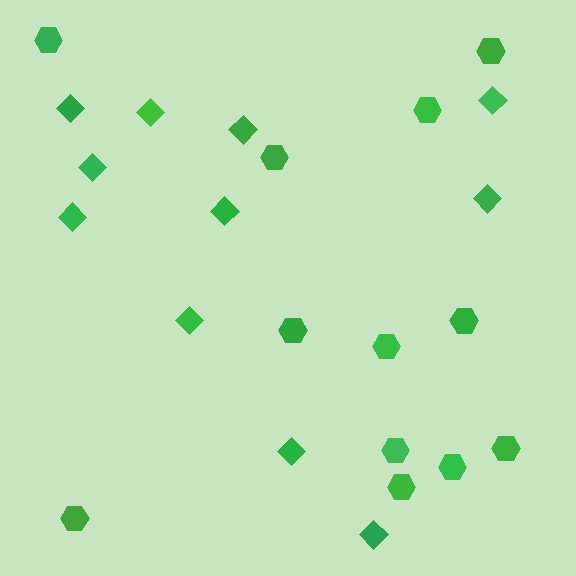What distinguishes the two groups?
There are 2 groups: one group of hexagons (12) and one group of diamonds (11).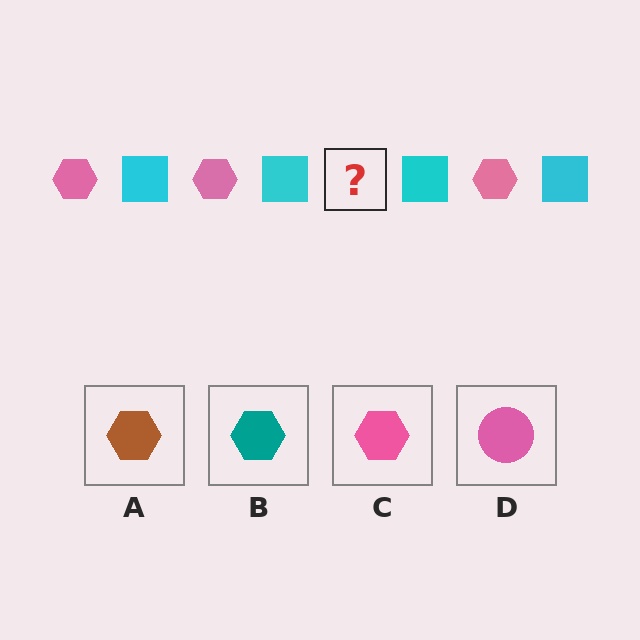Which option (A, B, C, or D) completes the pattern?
C.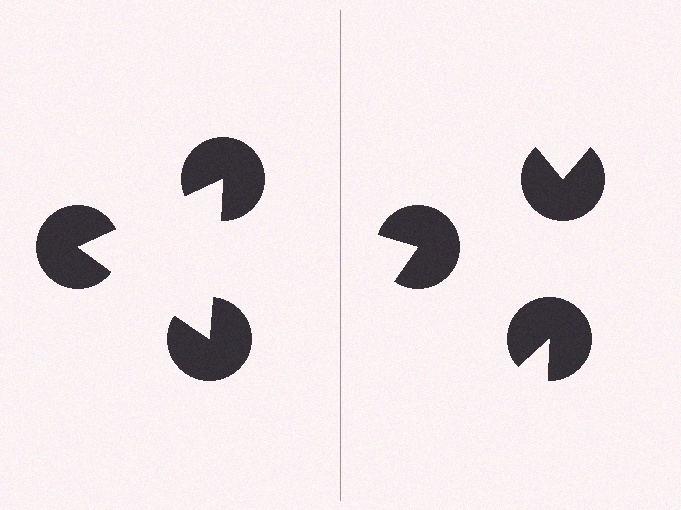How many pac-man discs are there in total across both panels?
6 — 3 on each side.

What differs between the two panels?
The pac-man discs are positioned identically on both sides; only the wedge orientations differ. On the left they align to a triangle; on the right they are misaligned.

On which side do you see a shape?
An illusory triangle appears on the left side. On the right side the wedge cuts are rotated, so no coherent shape forms.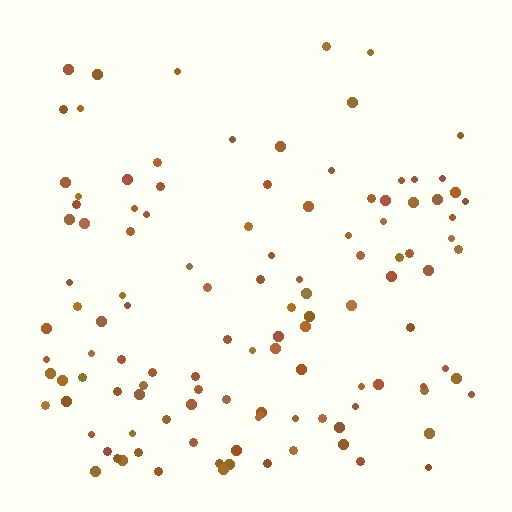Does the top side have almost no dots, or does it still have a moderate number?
Still a moderate number, just noticeably fewer than the bottom.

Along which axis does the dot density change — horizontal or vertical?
Vertical.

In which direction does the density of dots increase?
From top to bottom, with the bottom side densest.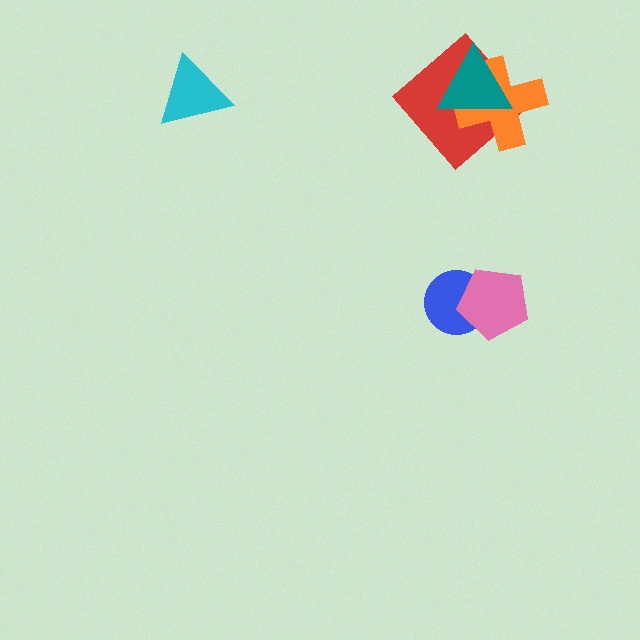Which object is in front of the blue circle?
The pink pentagon is in front of the blue circle.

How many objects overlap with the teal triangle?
2 objects overlap with the teal triangle.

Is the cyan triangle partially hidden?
No, no other shape covers it.